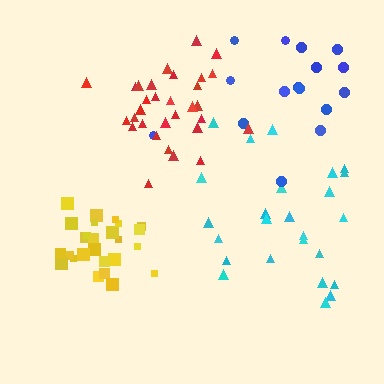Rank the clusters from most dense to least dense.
yellow, red, cyan, blue.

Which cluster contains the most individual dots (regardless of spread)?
Red (31).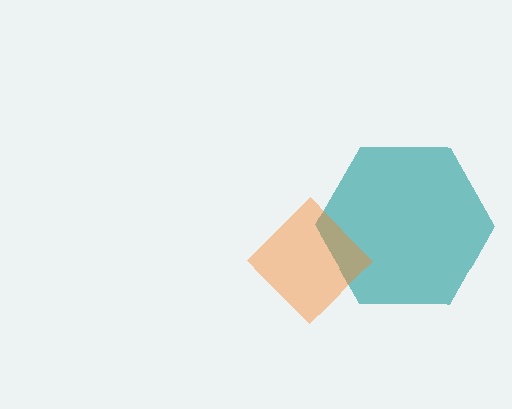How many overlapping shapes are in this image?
There are 2 overlapping shapes in the image.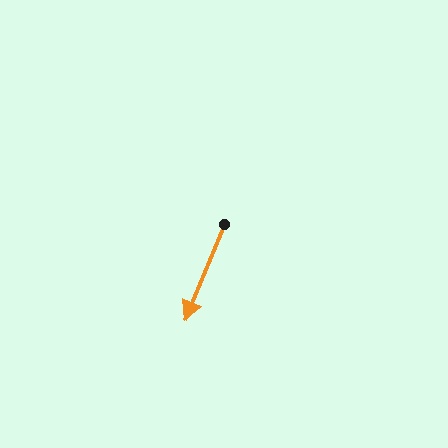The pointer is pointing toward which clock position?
Roughly 7 o'clock.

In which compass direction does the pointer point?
South.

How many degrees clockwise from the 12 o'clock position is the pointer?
Approximately 202 degrees.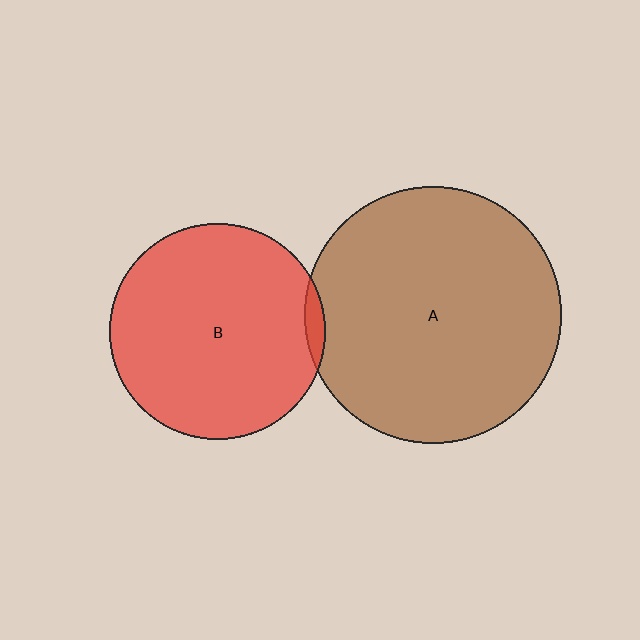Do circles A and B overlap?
Yes.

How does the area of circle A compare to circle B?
Approximately 1.4 times.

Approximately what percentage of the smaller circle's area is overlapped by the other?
Approximately 5%.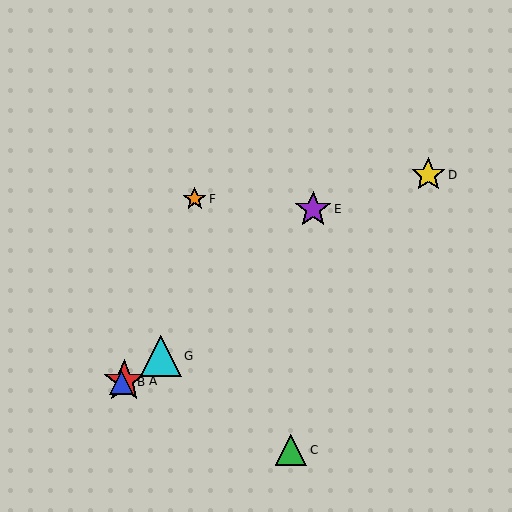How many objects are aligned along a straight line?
4 objects (A, B, D, G) are aligned along a straight line.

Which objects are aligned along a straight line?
Objects A, B, D, G are aligned along a straight line.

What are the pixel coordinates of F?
Object F is at (195, 199).